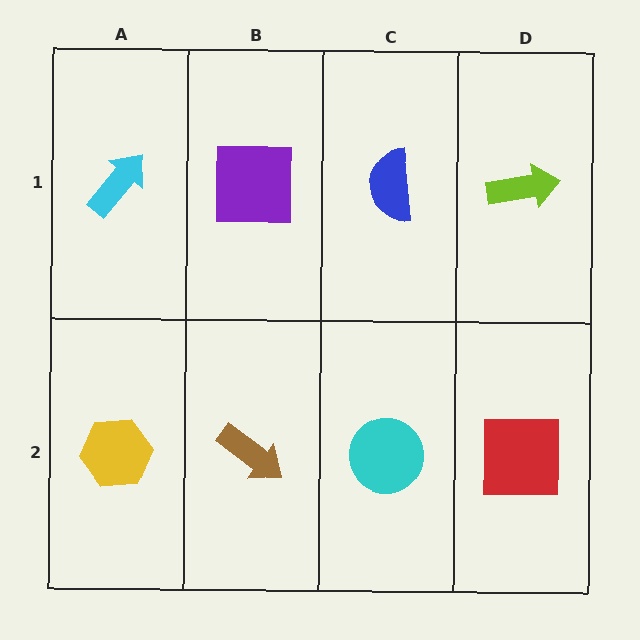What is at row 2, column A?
A yellow hexagon.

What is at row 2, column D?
A red square.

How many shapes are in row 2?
4 shapes.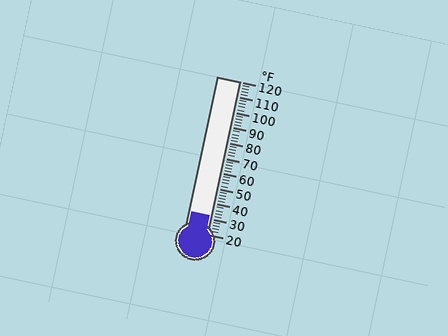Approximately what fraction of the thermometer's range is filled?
The thermometer is filled to approximately 10% of its range.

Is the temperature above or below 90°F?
The temperature is below 90°F.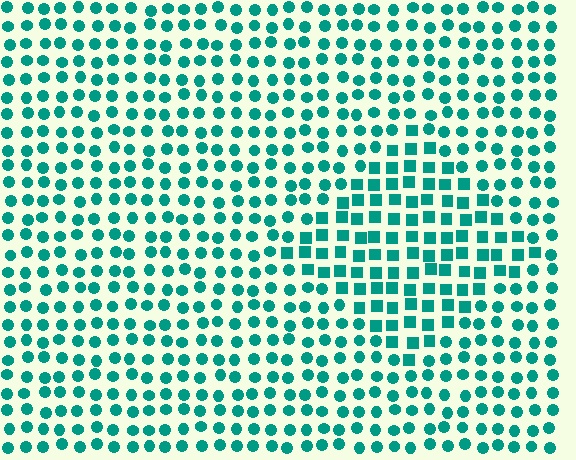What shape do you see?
I see a diamond.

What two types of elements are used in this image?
The image uses squares inside the diamond region and circles outside it.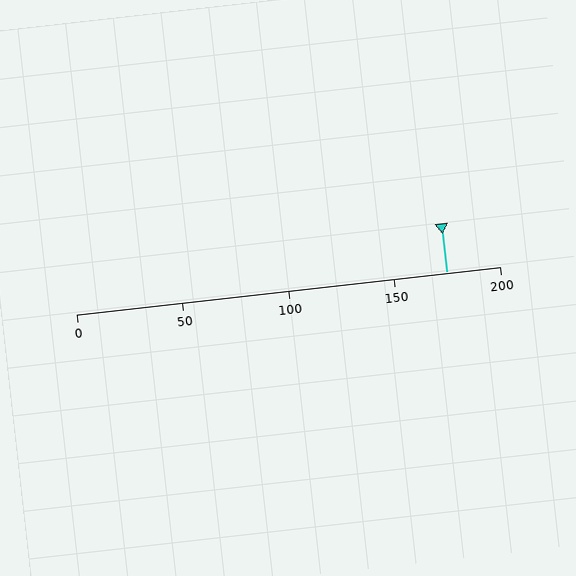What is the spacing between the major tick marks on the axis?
The major ticks are spaced 50 apart.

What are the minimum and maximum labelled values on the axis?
The axis runs from 0 to 200.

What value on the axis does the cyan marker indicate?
The marker indicates approximately 175.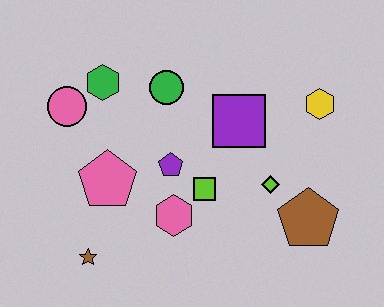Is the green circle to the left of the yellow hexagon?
Yes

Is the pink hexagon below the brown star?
No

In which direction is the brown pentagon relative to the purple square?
The brown pentagon is below the purple square.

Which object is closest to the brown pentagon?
The lime diamond is closest to the brown pentagon.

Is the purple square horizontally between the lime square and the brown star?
No